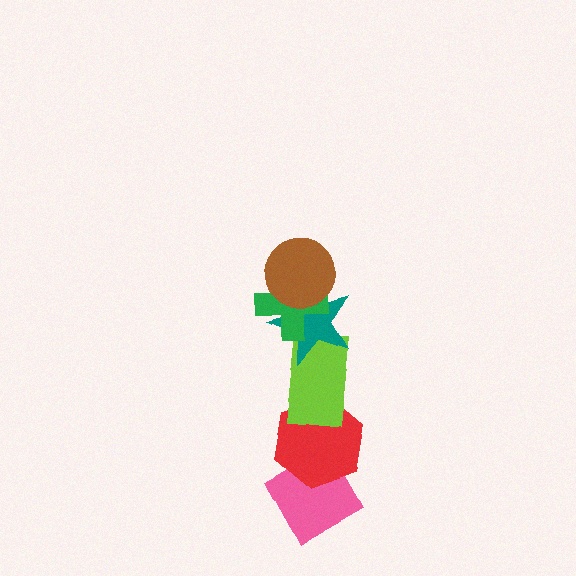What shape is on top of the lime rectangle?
The teal star is on top of the lime rectangle.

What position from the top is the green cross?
The green cross is 2nd from the top.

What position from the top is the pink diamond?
The pink diamond is 6th from the top.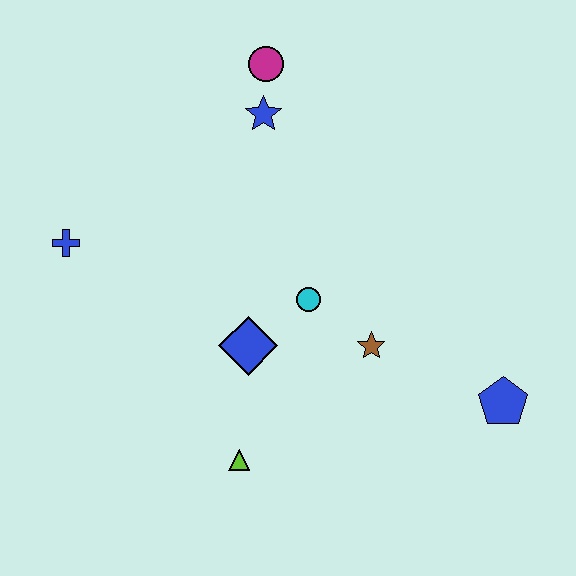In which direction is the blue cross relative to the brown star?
The blue cross is to the left of the brown star.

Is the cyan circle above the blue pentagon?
Yes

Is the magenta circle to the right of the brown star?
No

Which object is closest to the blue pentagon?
The brown star is closest to the blue pentagon.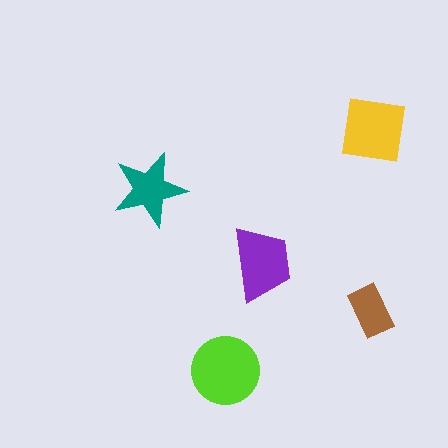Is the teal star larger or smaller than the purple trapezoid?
Smaller.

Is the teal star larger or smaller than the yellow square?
Smaller.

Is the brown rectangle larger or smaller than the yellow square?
Smaller.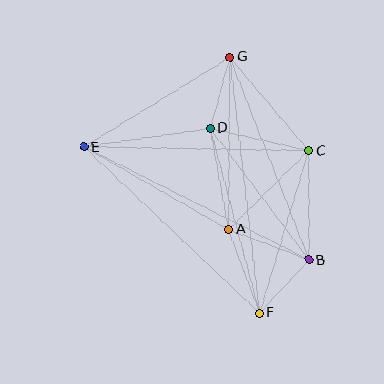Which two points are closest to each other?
Points B and F are closest to each other.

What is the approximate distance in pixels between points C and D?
The distance between C and D is approximately 101 pixels.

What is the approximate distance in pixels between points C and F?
The distance between C and F is approximately 170 pixels.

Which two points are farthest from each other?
Points F and G are farthest from each other.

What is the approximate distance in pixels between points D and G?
The distance between D and G is approximately 74 pixels.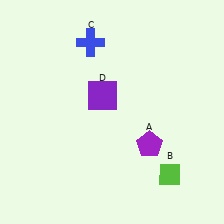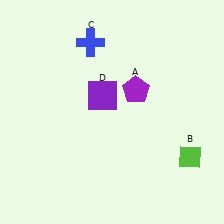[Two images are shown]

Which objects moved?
The objects that moved are: the purple pentagon (A), the lime diamond (B).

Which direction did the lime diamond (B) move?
The lime diamond (B) moved right.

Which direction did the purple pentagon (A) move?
The purple pentagon (A) moved up.